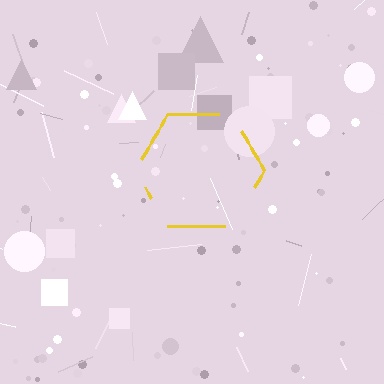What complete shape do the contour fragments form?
The contour fragments form a hexagon.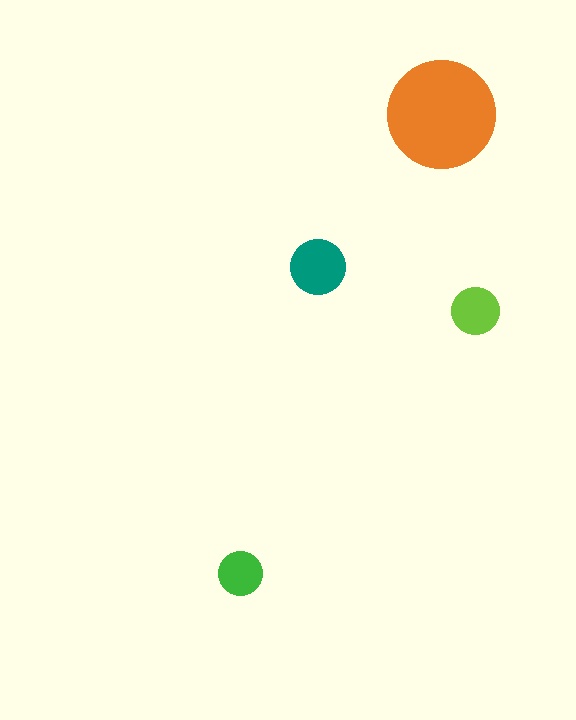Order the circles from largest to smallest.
the orange one, the teal one, the lime one, the green one.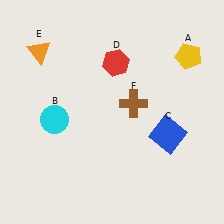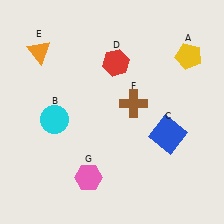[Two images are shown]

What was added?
A pink hexagon (G) was added in Image 2.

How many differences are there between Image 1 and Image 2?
There is 1 difference between the two images.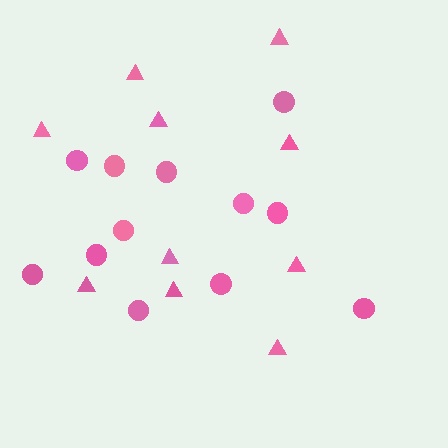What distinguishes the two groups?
There are 2 groups: one group of triangles (10) and one group of circles (12).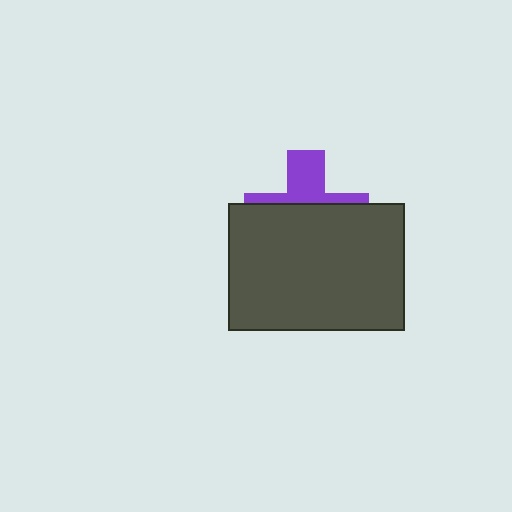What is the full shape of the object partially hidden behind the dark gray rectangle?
The partially hidden object is a purple cross.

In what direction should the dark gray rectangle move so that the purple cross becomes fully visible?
The dark gray rectangle should move down. That is the shortest direction to clear the overlap and leave the purple cross fully visible.